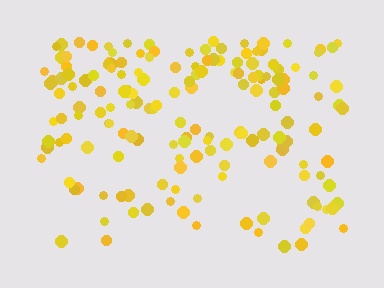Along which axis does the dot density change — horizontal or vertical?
Vertical.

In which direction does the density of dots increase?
From bottom to top, with the top side densest.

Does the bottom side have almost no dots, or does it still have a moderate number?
Still a moderate number, just noticeably fewer than the top.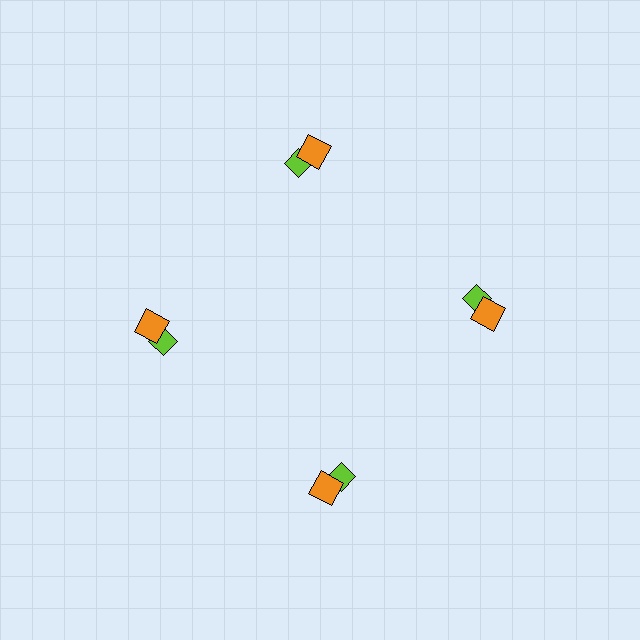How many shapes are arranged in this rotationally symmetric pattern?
There are 8 shapes, arranged in 4 groups of 2.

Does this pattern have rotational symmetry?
Yes, this pattern has 4-fold rotational symmetry. It looks the same after rotating 90 degrees around the center.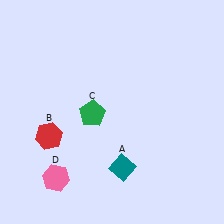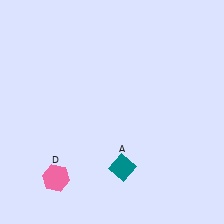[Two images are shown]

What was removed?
The green pentagon (C), the red hexagon (B) were removed in Image 2.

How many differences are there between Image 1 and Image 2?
There are 2 differences between the two images.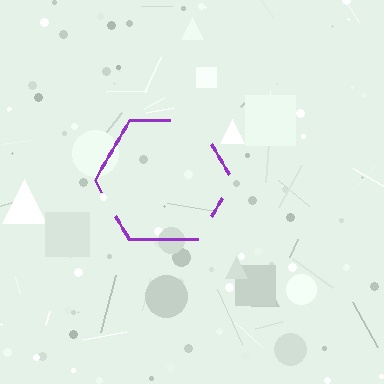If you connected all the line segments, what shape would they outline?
They would outline a hexagon.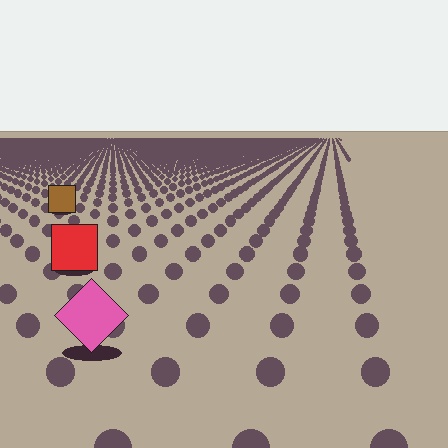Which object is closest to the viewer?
The pink diamond is closest. The texture marks near it are larger and more spread out.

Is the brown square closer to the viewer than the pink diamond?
No. The pink diamond is closer — you can tell from the texture gradient: the ground texture is coarser near it.